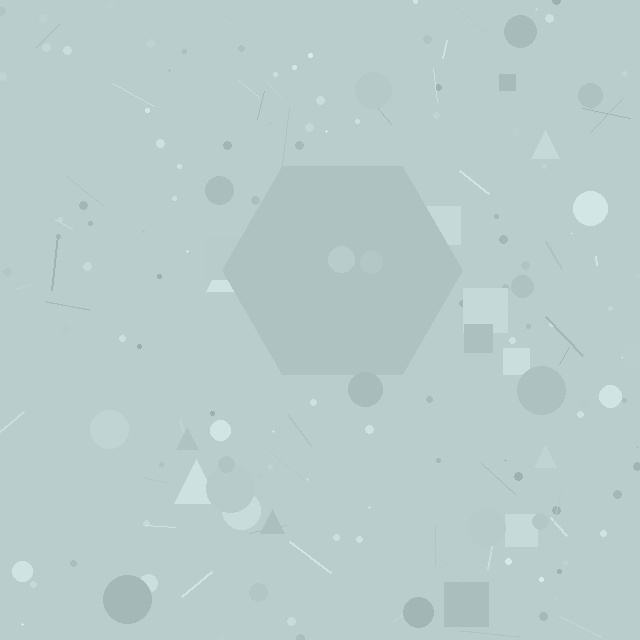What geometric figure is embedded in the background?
A hexagon is embedded in the background.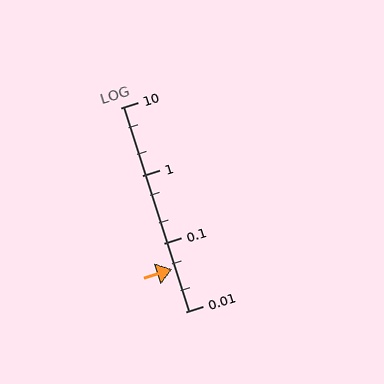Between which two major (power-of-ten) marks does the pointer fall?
The pointer is between 0.01 and 0.1.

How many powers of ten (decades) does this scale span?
The scale spans 3 decades, from 0.01 to 10.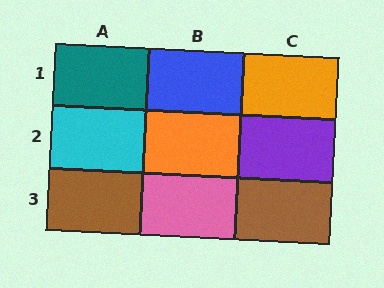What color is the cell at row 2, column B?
Orange.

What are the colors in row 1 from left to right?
Teal, blue, orange.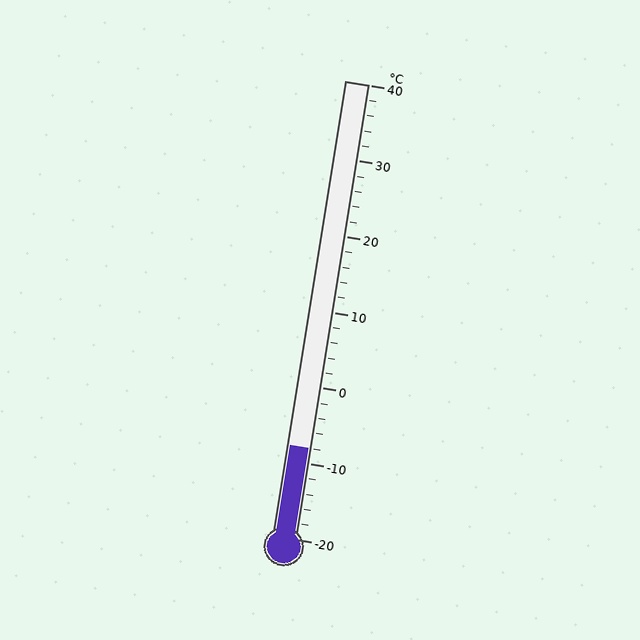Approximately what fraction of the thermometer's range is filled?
The thermometer is filled to approximately 20% of its range.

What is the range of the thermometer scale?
The thermometer scale ranges from -20°C to 40°C.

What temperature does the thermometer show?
The thermometer shows approximately -8°C.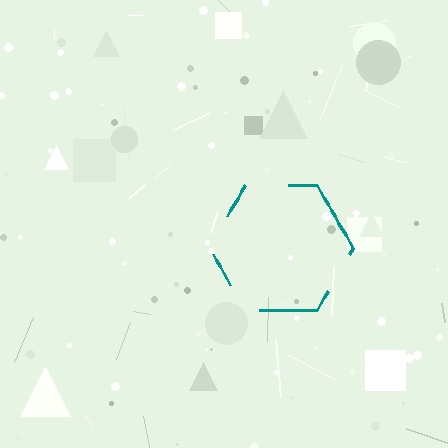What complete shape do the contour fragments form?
The contour fragments form a hexagon.